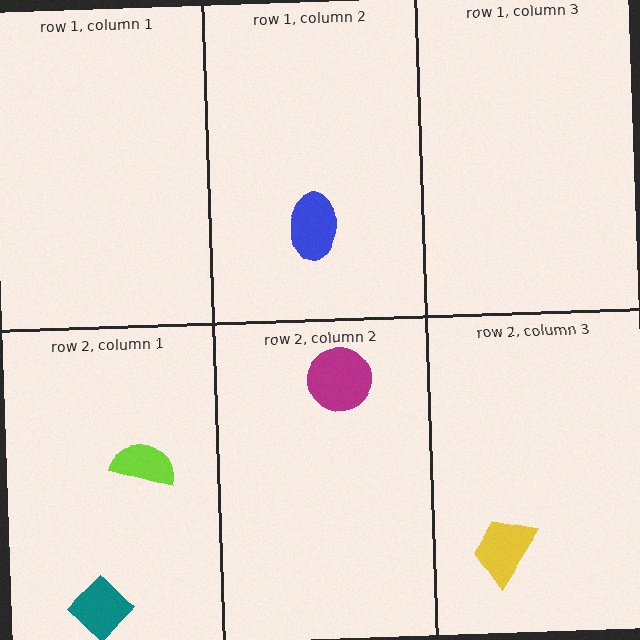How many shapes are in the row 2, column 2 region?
1.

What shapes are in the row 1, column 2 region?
The blue ellipse.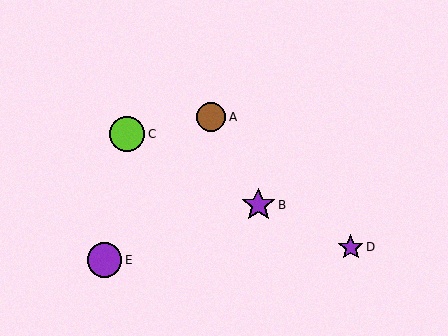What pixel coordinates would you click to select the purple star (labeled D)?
Click at (351, 247) to select the purple star D.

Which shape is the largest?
The lime circle (labeled C) is the largest.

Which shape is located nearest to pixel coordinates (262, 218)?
The purple star (labeled B) at (258, 205) is nearest to that location.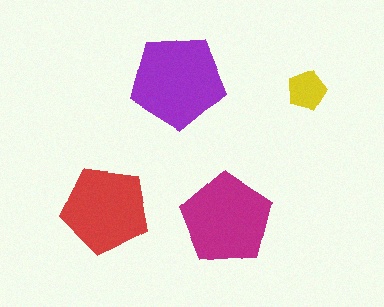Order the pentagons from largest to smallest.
the purple one, the magenta one, the red one, the yellow one.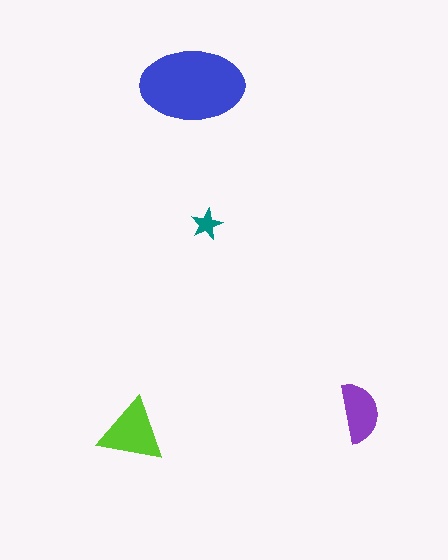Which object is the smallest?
The teal star.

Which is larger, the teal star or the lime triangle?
The lime triangle.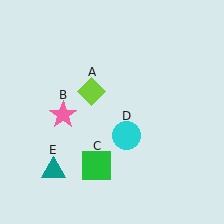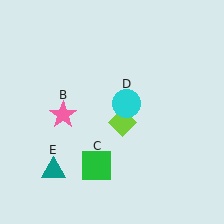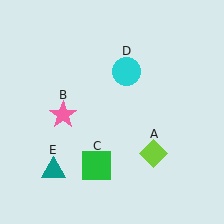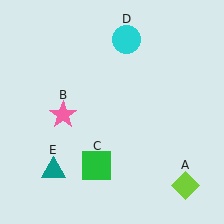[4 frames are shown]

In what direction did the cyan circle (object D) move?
The cyan circle (object D) moved up.